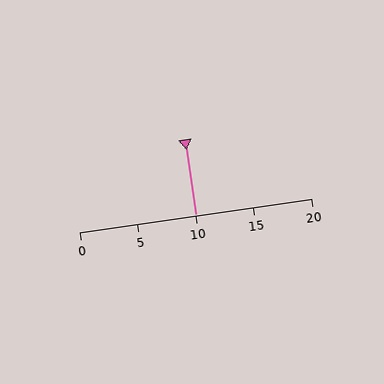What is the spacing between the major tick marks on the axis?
The major ticks are spaced 5 apart.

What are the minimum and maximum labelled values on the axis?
The axis runs from 0 to 20.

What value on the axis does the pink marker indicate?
The marker indicates approximately 10.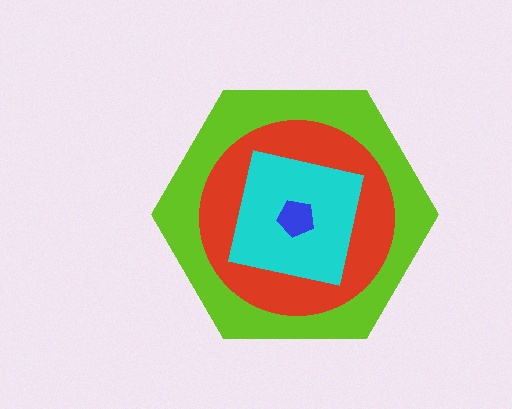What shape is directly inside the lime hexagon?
The red circle.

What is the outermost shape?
The lime hexagon.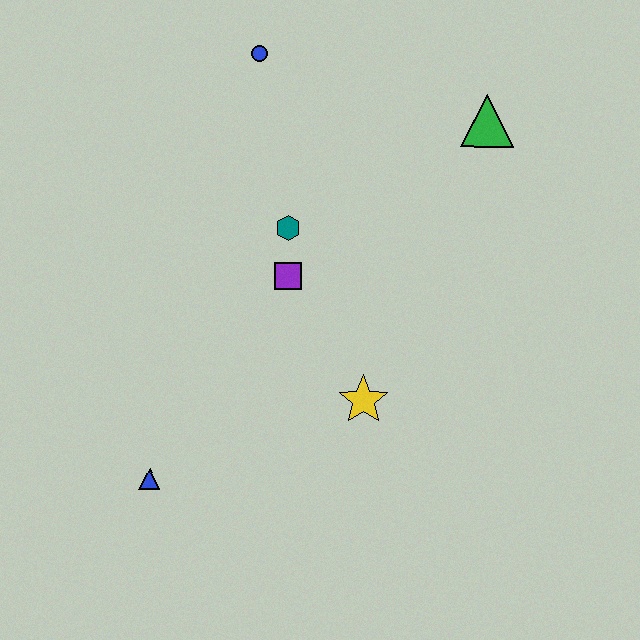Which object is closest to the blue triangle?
The yellow star is closest to the blue triangle.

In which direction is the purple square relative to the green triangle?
The purple square is to the left of the green triangle.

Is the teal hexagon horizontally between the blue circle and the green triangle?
Yes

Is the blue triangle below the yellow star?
Yes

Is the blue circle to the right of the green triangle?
No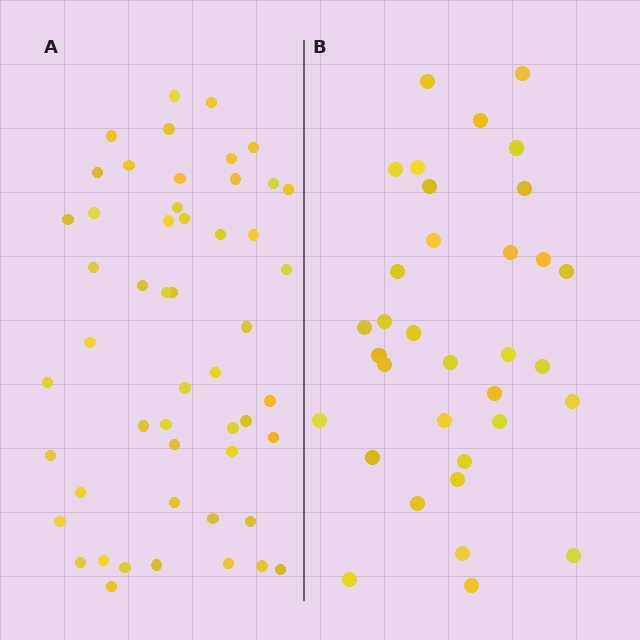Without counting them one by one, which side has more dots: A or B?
Region A (the left region) has more dots.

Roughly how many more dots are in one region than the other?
Region A has approximately 15 more dots than region B.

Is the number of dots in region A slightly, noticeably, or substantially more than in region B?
Region A has substantially more. The ratio is roughly 1.5 to 1.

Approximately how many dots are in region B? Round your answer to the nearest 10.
About 30 dots. (The exact count is 34, which rounds to 30.)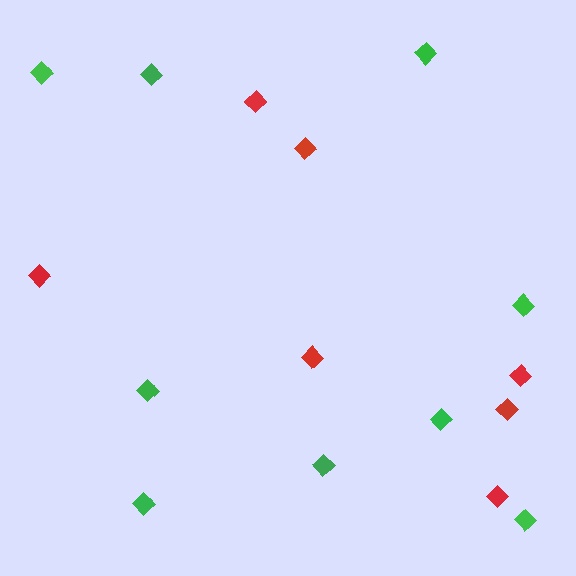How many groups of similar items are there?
There are 2 groups: one group of red diamonds (7) and one group of green diamonds (9).